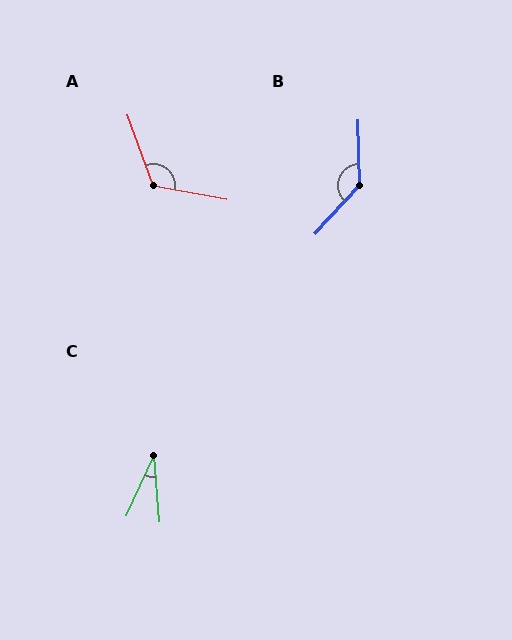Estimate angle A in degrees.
Approximately 121 degrees.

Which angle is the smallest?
C, at approximately 29 degrees.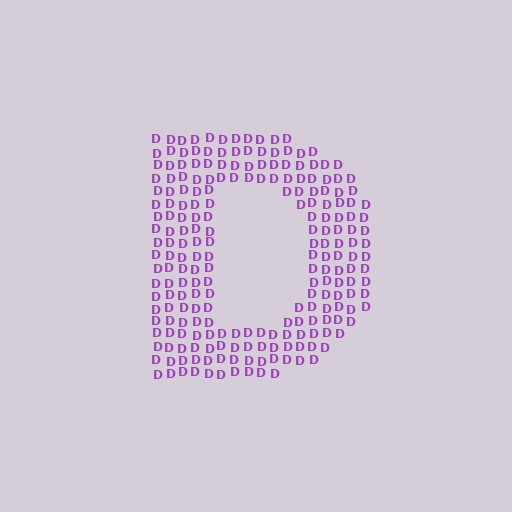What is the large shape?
The large shape is the letter D.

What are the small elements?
The small elements are letter D's.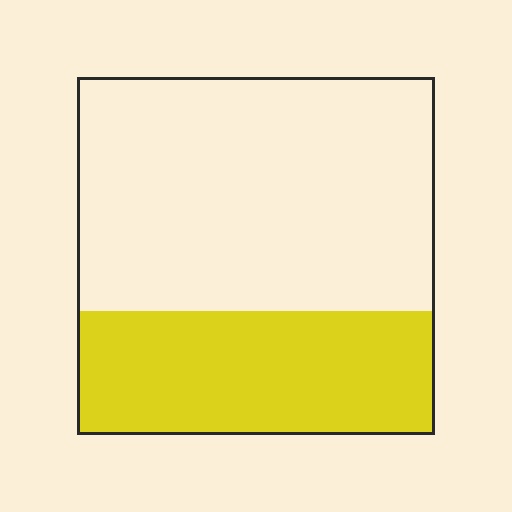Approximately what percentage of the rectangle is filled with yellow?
Approximately 35%.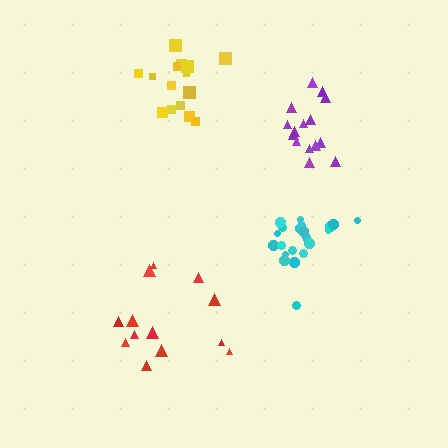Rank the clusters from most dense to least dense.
cyan, yellow, purple, red.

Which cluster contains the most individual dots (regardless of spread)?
Cyan (21).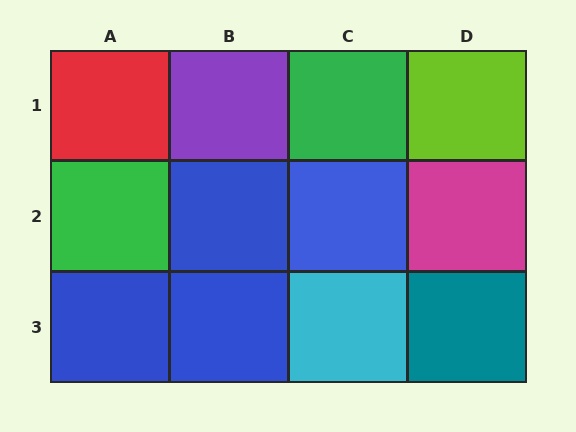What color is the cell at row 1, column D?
Lime.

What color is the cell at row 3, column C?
Cyan.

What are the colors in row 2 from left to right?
Green, blue, blue, magenta.